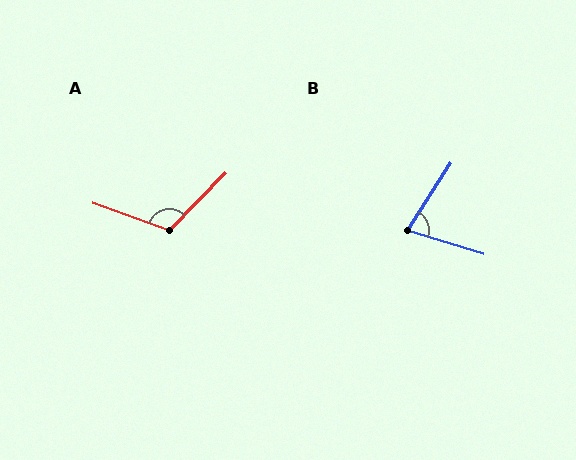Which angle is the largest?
A, at approximately 114 degrees.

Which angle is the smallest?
B, at approximately 74 degrees.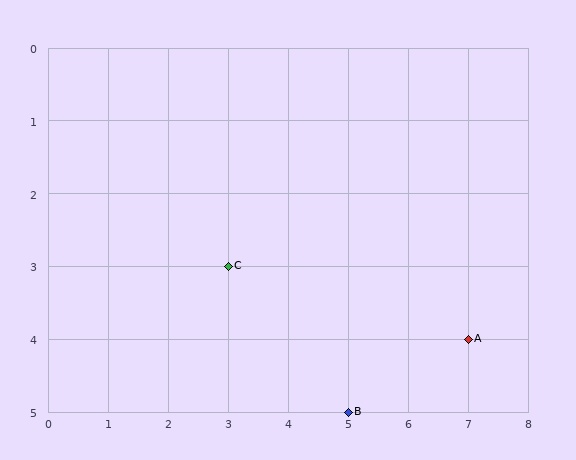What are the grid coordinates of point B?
Point B is at grid coordinates (5, 5).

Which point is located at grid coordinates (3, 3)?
Point C is at (3, 3).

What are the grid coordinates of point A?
Point A is at grid coordinates (7, 4).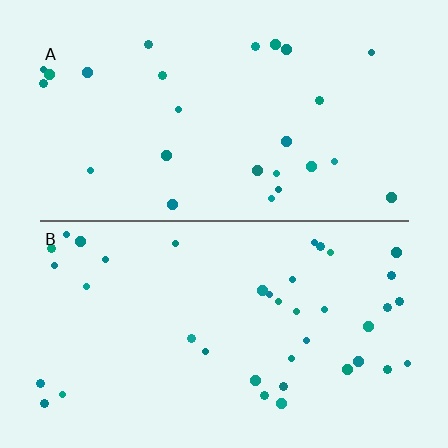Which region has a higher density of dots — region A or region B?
B (the bottom).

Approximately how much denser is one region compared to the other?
Approximately 1.5× — region B over region A.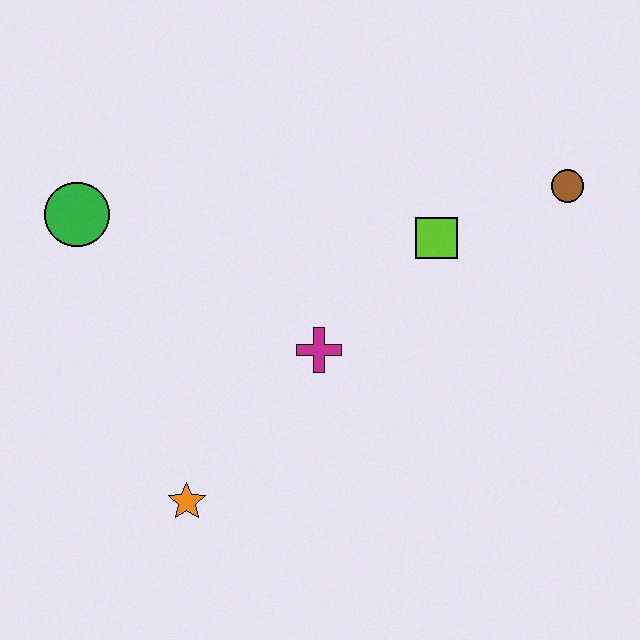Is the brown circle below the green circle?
No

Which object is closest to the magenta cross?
The lime square is closest to the magenta cross.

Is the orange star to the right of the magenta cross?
No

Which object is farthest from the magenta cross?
The brown circle is farthest from the magenta cross.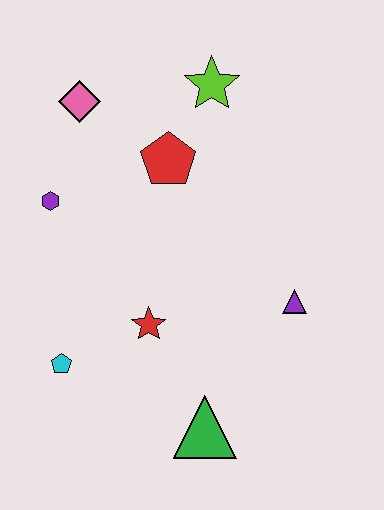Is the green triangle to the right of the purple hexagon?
Yes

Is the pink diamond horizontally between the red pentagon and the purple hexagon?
Yes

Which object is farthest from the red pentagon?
The green triangle is farthest from the red pentagon.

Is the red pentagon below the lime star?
Yes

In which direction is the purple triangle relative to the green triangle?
The purple triangle is above the green triangle.